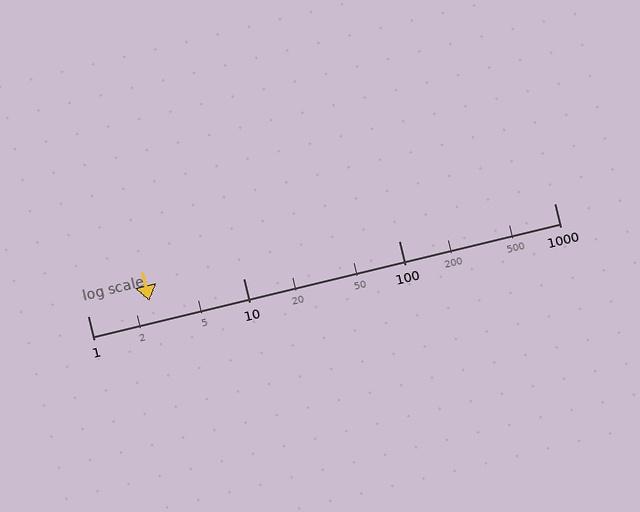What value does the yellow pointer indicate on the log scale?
The pointer indicates approximately 2.5.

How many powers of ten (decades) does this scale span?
The scale spans 3 decades, from 1 to 1000.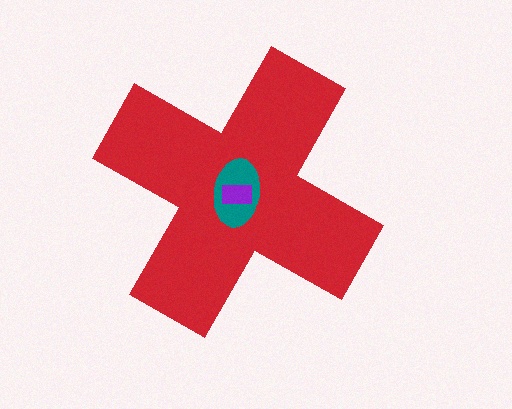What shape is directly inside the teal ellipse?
The purple rectangle.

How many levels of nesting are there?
3.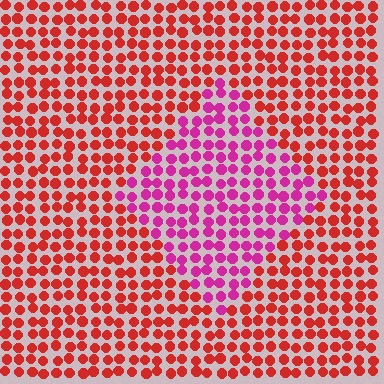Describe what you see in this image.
The image is filled with small red elements in a uniform arrangement. A diamond-shaped region is visible where the elements are tinted to a slightly different hue, forming a subtle color boundary.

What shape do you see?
I see a diamond.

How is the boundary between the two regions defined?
The boundary is defined purely by a slight shift in hue (about 44 degrees). Spacing, size, and orientation are identical on both sides.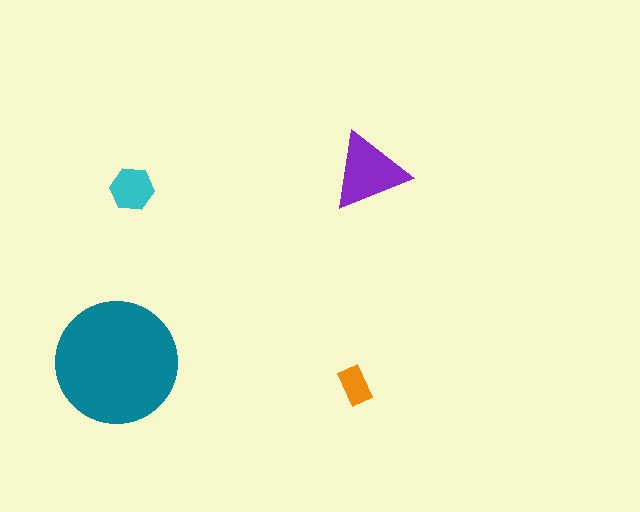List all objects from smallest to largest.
The orange rectangle, the cyan hexagon, the purple triangle, the teal circle.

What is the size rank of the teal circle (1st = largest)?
1st.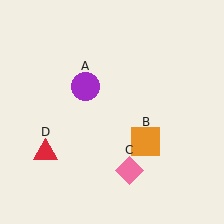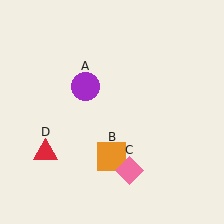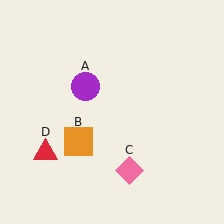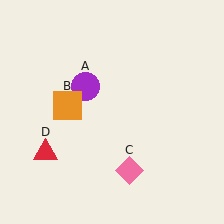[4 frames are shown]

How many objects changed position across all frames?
1 object changed position: orange square (object B).